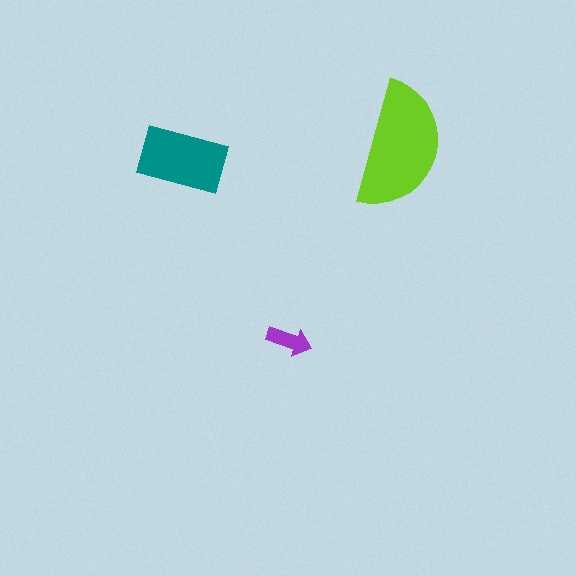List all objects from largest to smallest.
The lime semicircle, the teal rectangle, the purple arrow.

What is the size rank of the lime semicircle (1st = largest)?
1st.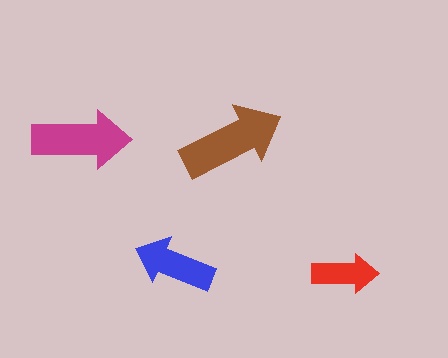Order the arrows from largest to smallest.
the brown one, the magenta one, the blue one, the red one.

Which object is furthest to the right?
The red arrow is rightmost.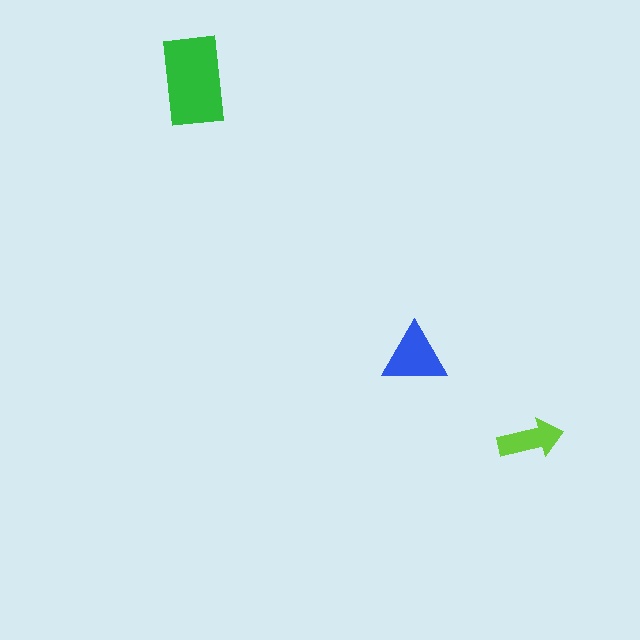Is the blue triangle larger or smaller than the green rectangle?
Smaller.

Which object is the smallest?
The lime arrow.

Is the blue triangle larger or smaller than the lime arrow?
Larger.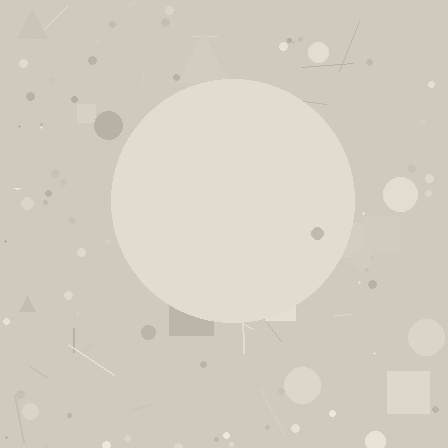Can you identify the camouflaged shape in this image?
The camouflaged shape is a circle.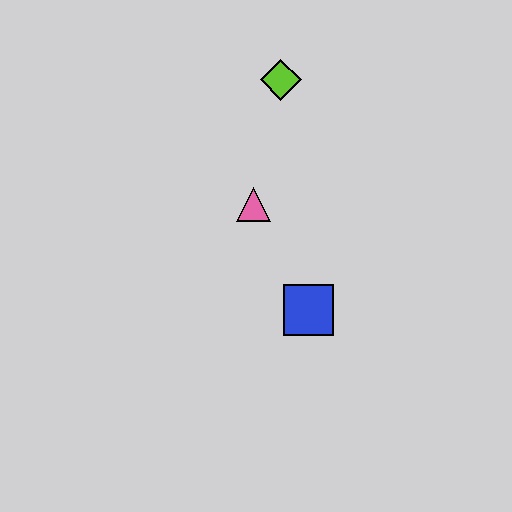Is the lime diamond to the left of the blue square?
Yes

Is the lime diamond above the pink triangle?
Yes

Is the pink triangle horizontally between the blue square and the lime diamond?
No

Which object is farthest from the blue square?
The lime diamond is farthest from the blue square.